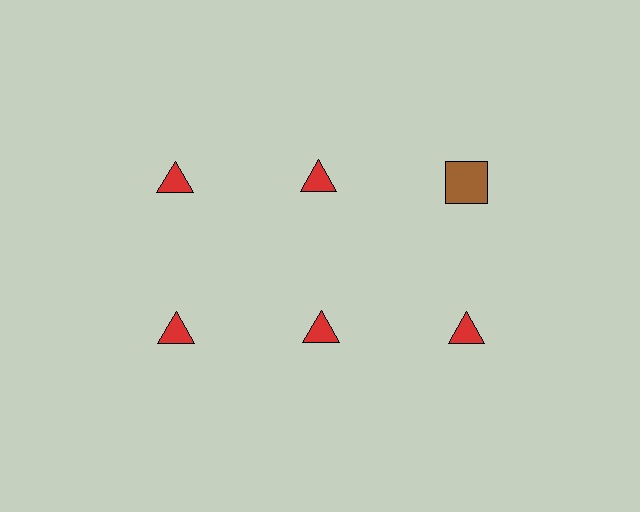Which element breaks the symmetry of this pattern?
The brown square in the top row, center column breaks the symmetry. All other shapes are red triangles.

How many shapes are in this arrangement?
There are 6 shapes arranged in a grid pattern.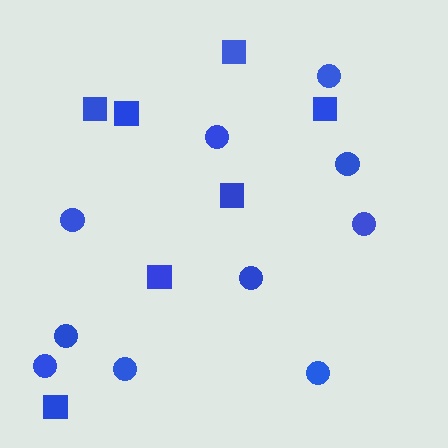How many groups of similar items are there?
There are 2 groups: one group of circles (10) and one group of squares (7).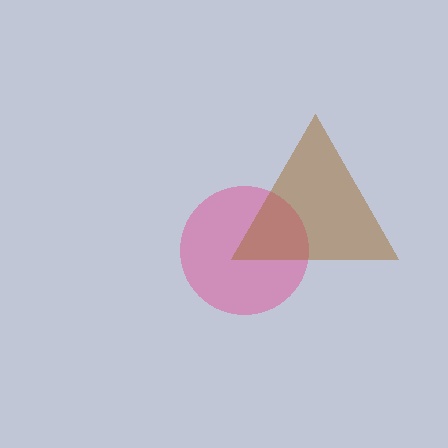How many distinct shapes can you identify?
There are 2 distinct shapes: a pink circle, a brown triangle.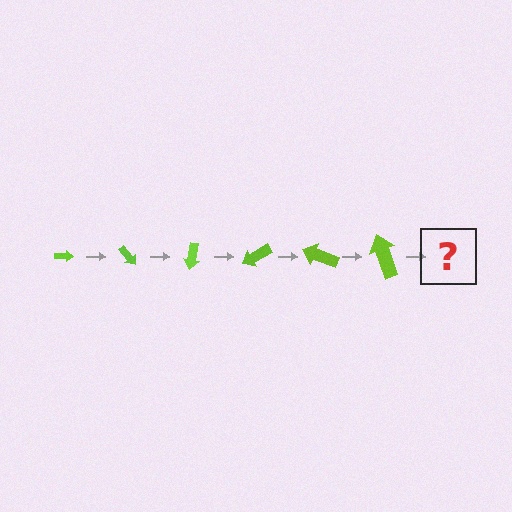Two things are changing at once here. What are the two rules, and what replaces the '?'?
The two rules are that the arrow grows larger each step and it rotates 50 degrees each step. The '?' should be an arrow, larger than the previous one and rotated 300 degrees from the start.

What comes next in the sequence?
The next element should be an arrow, larger than the previous one and rotated 300 degrees from the start.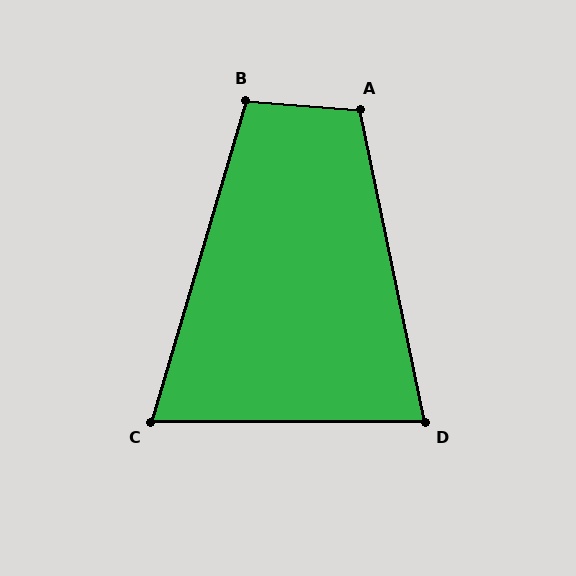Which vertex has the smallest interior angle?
C, at approximately 73 degrees.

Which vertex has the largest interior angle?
A, at approximately 107 degrees.